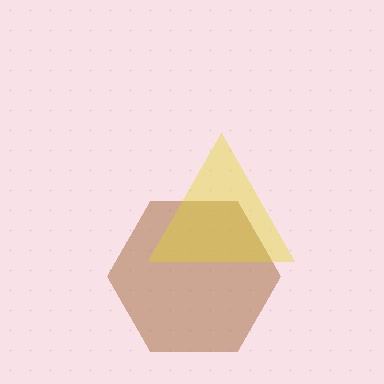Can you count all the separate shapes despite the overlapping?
Yes, there are 2 separate shapes.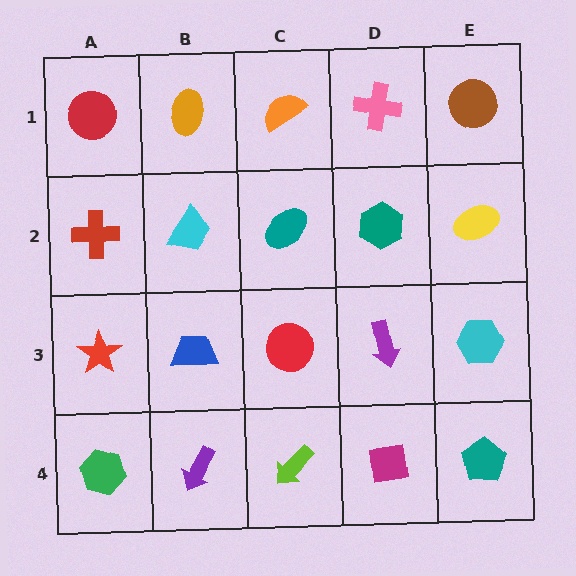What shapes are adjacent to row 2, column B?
An orange ellipse (row 1, column B), a blue trapezoid (row 3, column B), a red cross (row 2, column A), a teal ellipse (row 2, column C).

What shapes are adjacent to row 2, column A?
A red circle (row 1, column A), a red star (row 3, column A), a cyan trapezoid (row 2, column B).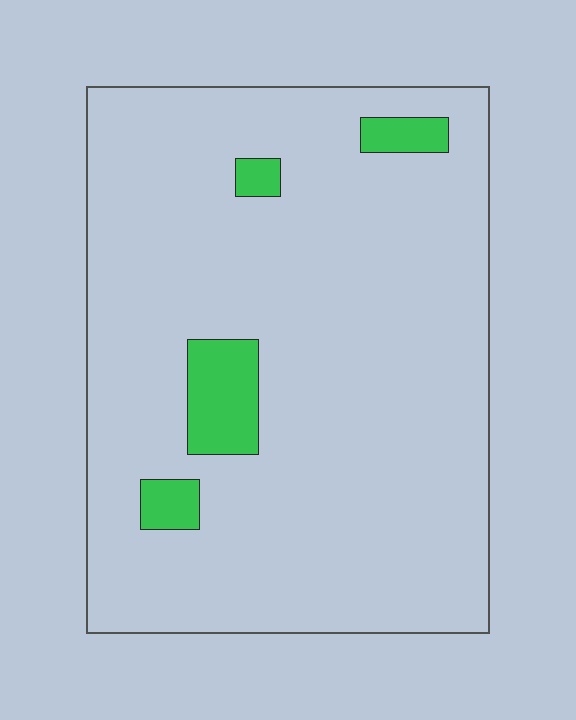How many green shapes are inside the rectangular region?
4.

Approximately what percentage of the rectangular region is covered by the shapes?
Approximately 5%.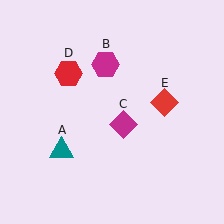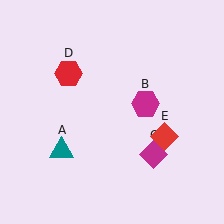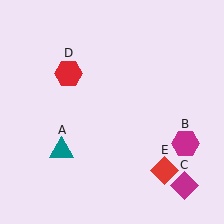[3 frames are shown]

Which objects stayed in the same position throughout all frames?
Teal triangle (object A) and red hexagon (object D) remained stationary.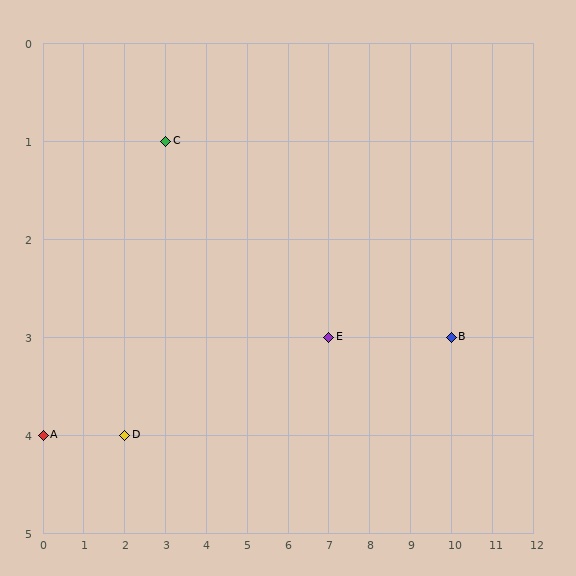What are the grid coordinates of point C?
Point C is at grid coordinates (3, 1).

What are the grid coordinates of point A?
Point A is at grid coordinates (0, 4).